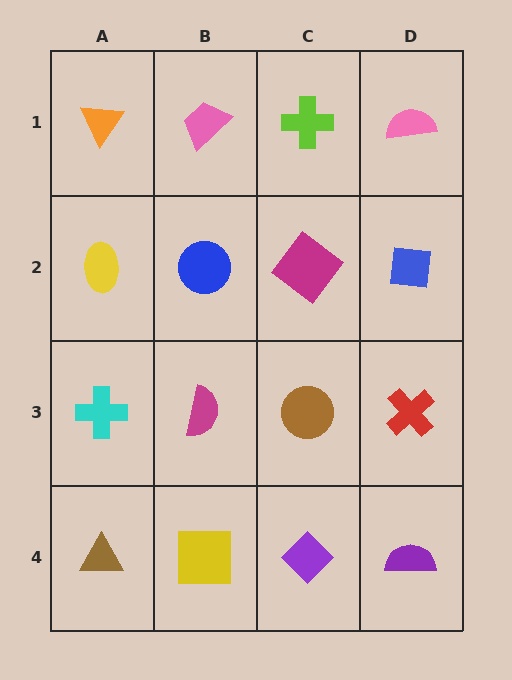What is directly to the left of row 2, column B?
A yellow ellipse.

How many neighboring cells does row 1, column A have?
2.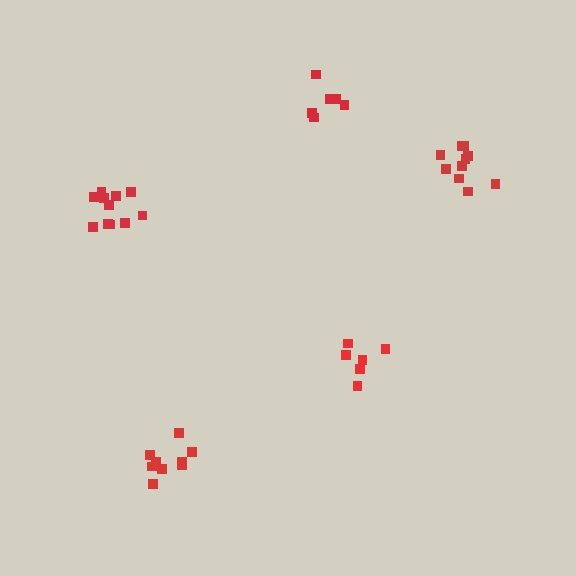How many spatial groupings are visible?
There are 5 spatial groupings.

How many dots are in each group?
Group 1: 6 dots, Group 2: 6 dots, Group 3: 10 dots, Group 4: 11 dots, Group 5: 9 dots (42 total).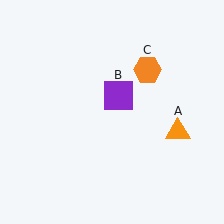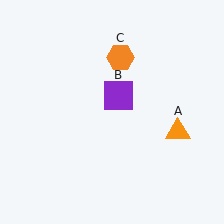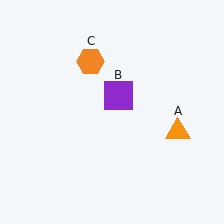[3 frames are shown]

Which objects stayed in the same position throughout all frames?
Orange triangle (object A) and purple square (object B) remained stationary.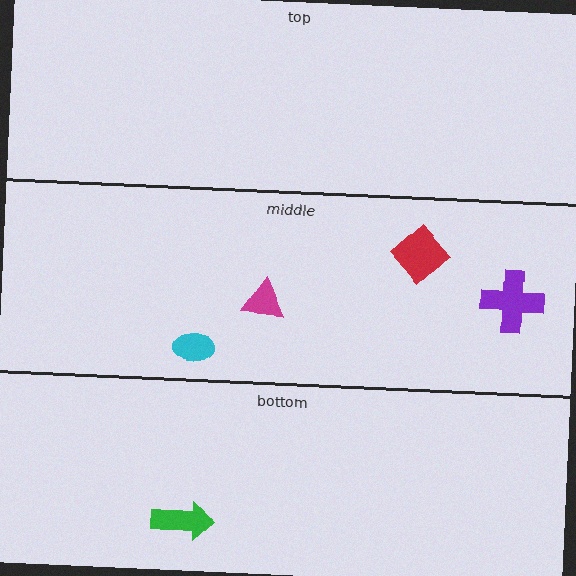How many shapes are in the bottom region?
1.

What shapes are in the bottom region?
The green arrow.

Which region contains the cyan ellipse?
The middle region.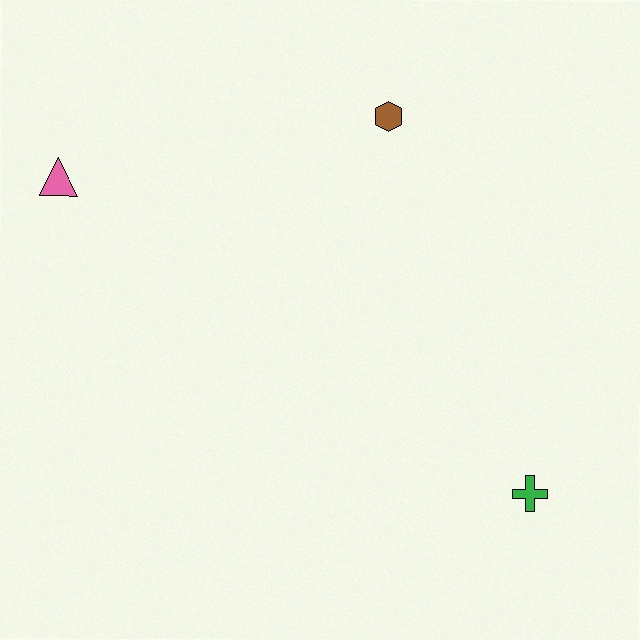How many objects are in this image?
There are 3 objects.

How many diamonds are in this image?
There are no diamonds.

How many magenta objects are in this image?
There are no magenta objects.